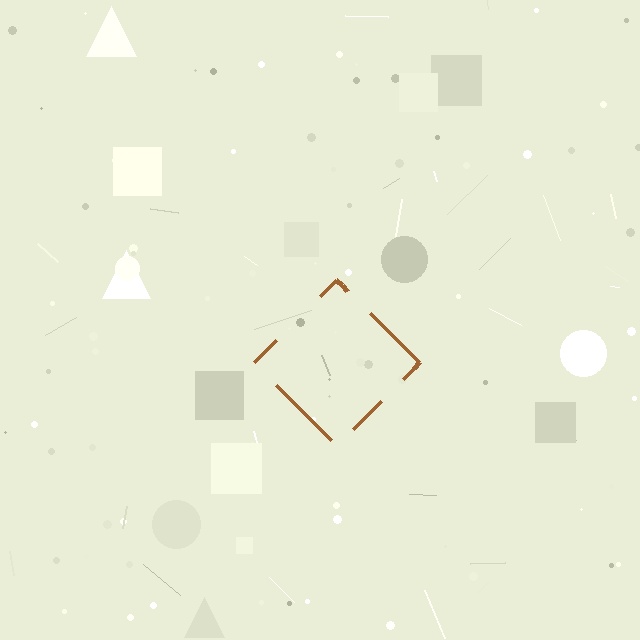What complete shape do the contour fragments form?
The contour fragments form a diamond.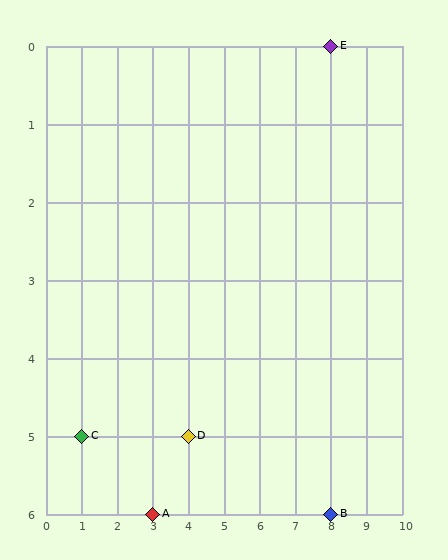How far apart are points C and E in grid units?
Points C and E are 7 columns and 5 rows apart (about 8.6 grid units diagonally).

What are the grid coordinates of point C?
Point C is at grid coordinates (1, 5).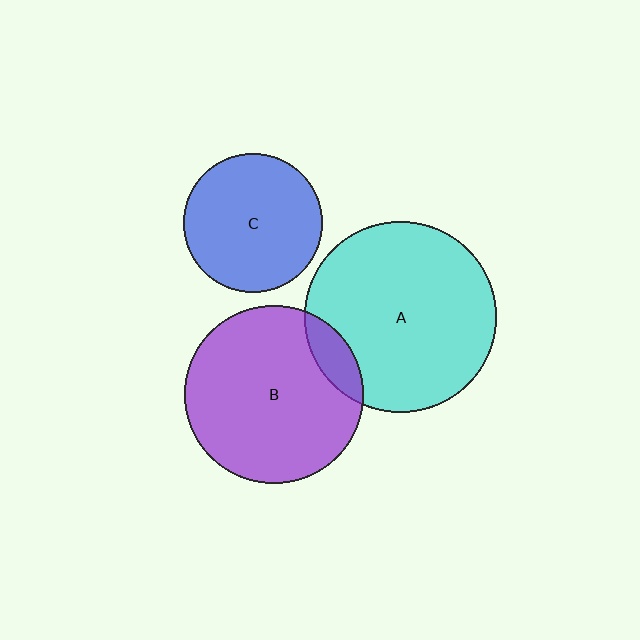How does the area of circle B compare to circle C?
Approximately 1.6 times.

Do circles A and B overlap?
Yes.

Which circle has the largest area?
Circle A (cyan).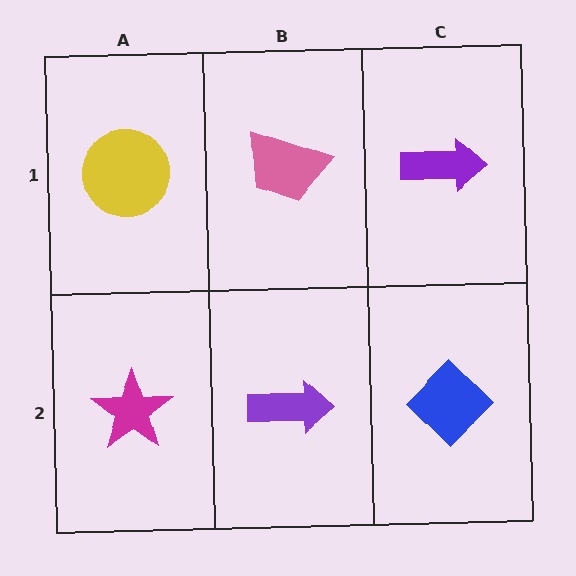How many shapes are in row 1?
3 shapes.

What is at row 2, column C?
A blue diamond.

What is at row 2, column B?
A purple arrow.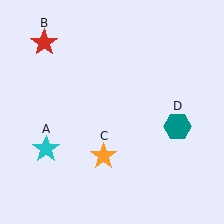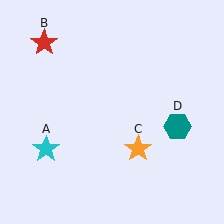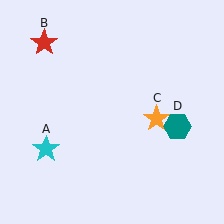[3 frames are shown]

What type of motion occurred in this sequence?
The orange star (object C) rotated counterclockwise around the center of the scene.